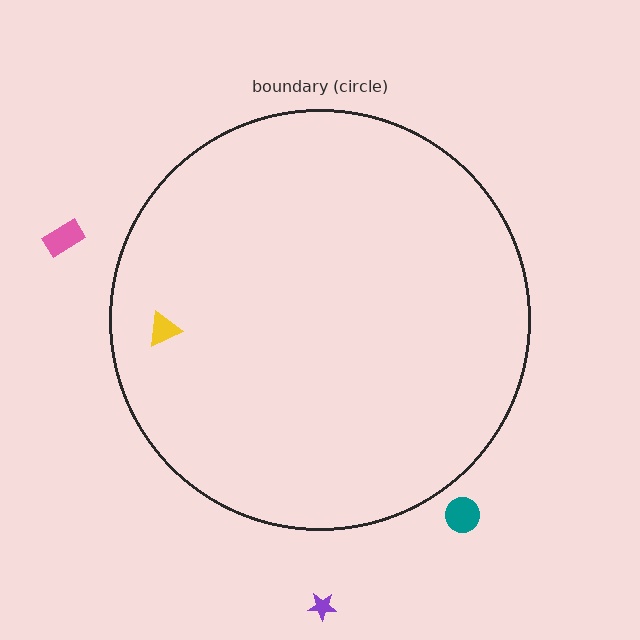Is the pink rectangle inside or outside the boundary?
Outside.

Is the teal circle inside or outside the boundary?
Outside.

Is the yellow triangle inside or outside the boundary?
Inside.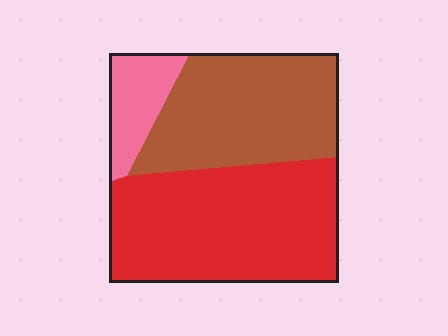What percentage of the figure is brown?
Brown covers 38% of the figure.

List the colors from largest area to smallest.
From largest to smallest: red, brown, pink.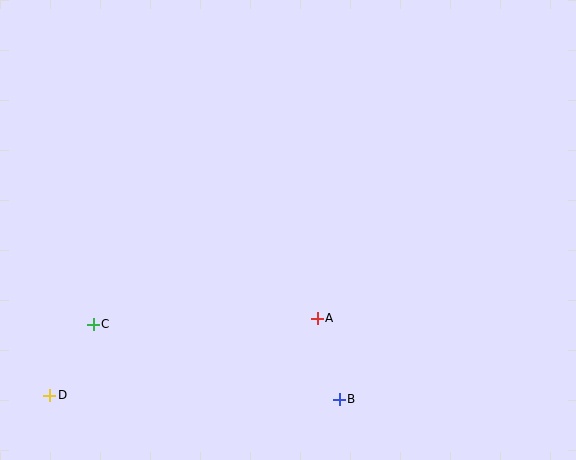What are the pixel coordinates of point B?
Point B is at (339, 399).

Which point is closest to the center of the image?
Point A at (317, 318) is closest to the center.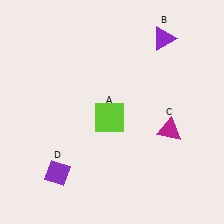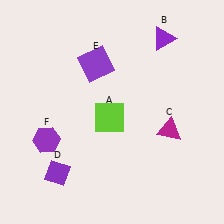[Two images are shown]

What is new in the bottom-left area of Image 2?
A purple hexagon (F) was added in the bottom-left area of Image 2.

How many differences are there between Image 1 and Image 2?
There are 2 differences between the two images.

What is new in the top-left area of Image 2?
A purple square (E) was added in the top-left area of Image 2.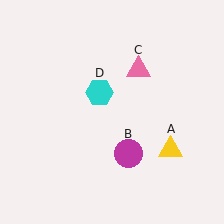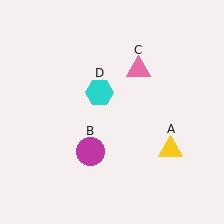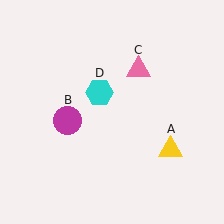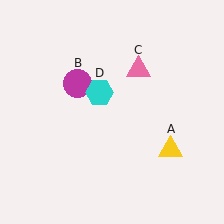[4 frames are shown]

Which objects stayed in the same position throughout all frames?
Yellow triangle (object A) and pink triangle (object C) and cyan hexagon (object D) remained stationary.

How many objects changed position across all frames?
1 object changed position: magenta circle (object B).